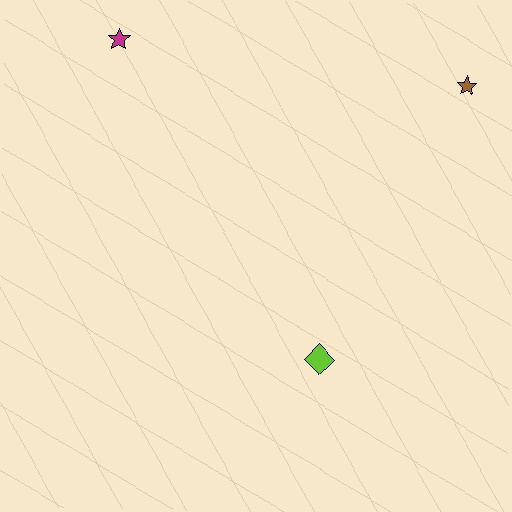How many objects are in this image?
There are 3 objects.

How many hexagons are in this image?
There are no hexagons.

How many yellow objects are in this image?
There are no yellow objects.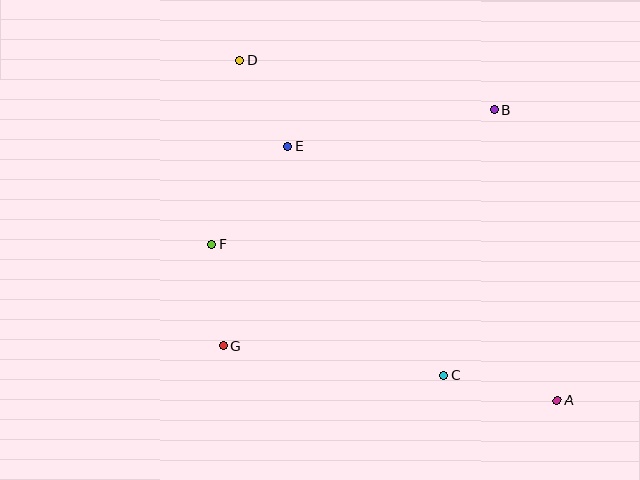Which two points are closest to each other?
Points D and E are closest to each other.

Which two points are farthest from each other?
Points A and D are farthest from each other.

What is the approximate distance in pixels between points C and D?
The distance between C and D is approximately 376 pixels.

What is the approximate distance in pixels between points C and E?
The distance between C and E is approximately 277 pixels.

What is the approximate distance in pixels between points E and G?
The distance between E and G is approximately 210 pixels.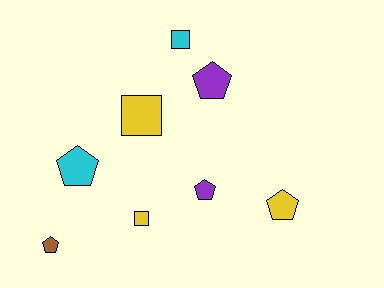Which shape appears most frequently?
Pentagon, with 5 objects.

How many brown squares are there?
There are no brown squares.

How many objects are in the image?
There are 8 objects.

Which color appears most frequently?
Yellow, with 3 objects.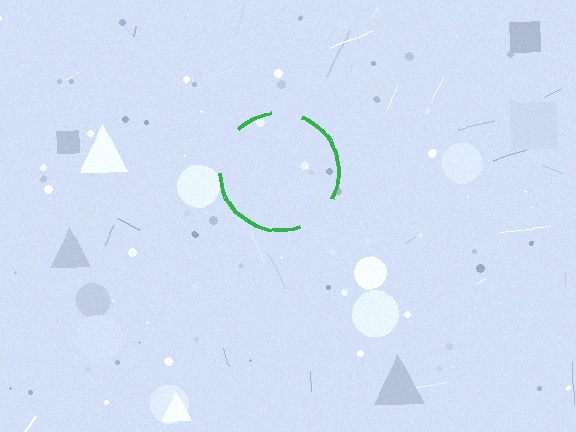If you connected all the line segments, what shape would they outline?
They would outline a circle.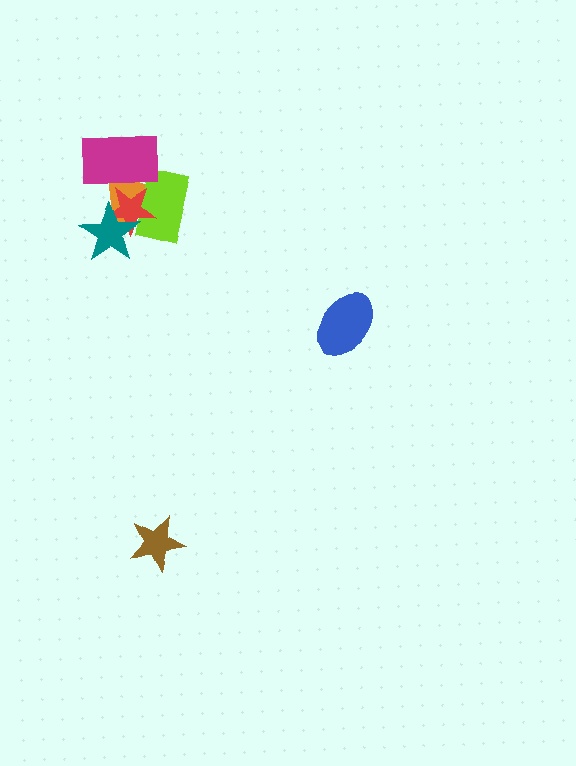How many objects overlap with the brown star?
0 objects overlap with the brown star.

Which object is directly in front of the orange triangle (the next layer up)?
The lime rectangle is directly in front of the orange triangle.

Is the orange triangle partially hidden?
Yes, it is partially covered by another shape.